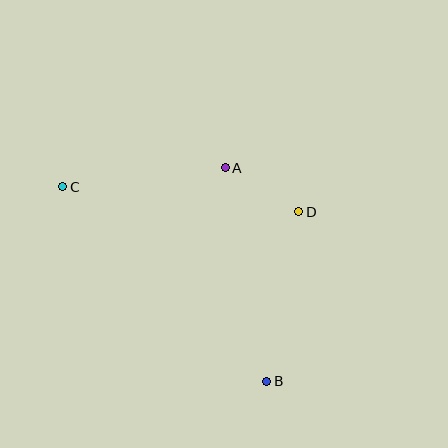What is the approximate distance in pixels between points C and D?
The distance between C and D is approximately 237 pixels.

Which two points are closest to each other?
Points A and D are closest to each other.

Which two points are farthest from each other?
Points B and C are farthest from each other.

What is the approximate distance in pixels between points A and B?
The distance between A and B is approximately 218 pixels.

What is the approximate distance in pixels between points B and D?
The distance between B and D is approximately 173 pixels.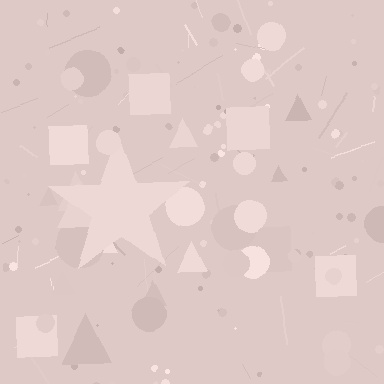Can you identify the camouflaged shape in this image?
The camouflaged shape is a star.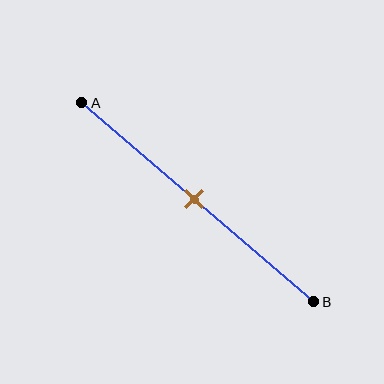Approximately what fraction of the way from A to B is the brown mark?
The brown mark is approximately 50% of the way from A to B.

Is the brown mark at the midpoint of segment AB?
Yes, the mark is approximately at the midpoint.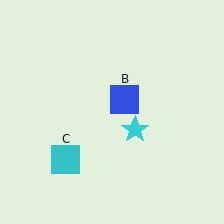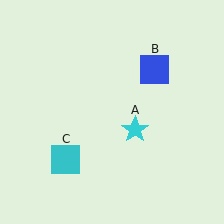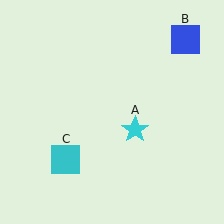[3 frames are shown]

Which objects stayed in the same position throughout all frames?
Cyan star (object A) and cyan square (object C) remained stationary.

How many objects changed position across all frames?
1 object changed position: blue square (object B).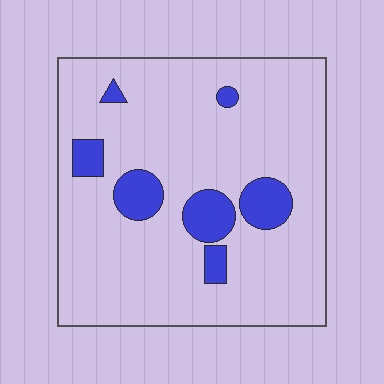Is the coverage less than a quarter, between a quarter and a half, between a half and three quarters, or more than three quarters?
Less than a quarter.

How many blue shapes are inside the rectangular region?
7.